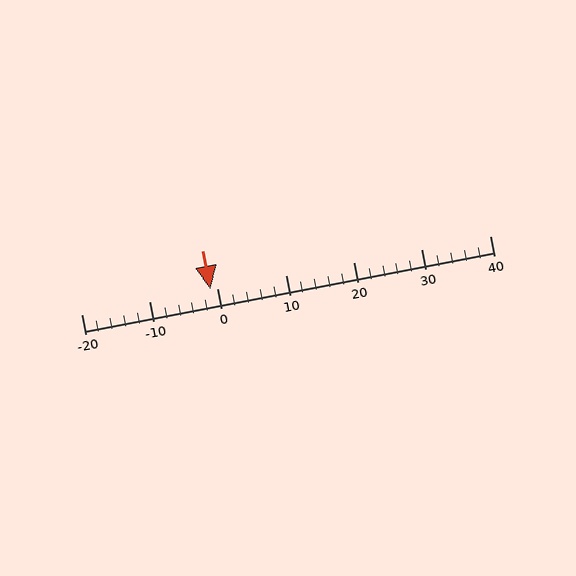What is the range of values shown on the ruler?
The ruler shows values from -20 to 40.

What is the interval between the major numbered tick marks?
The major tick marks are spaced 10 units apart.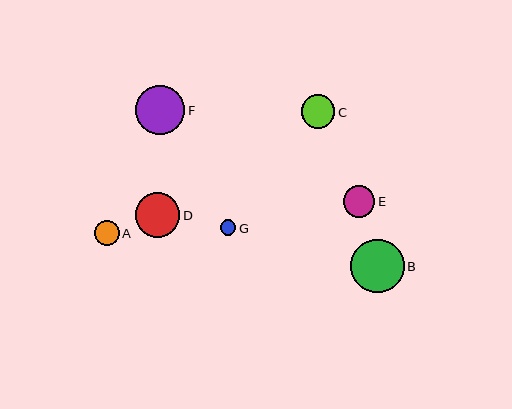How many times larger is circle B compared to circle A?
Circle B is approximately 2.1 times the size of circle A.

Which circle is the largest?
Circle B is the largest with a size of approximately 53 pixels.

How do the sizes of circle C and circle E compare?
Circle C and circle E are approximately the same size.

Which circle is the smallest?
Circle G is the smallest with a size of approximately 16 pixels.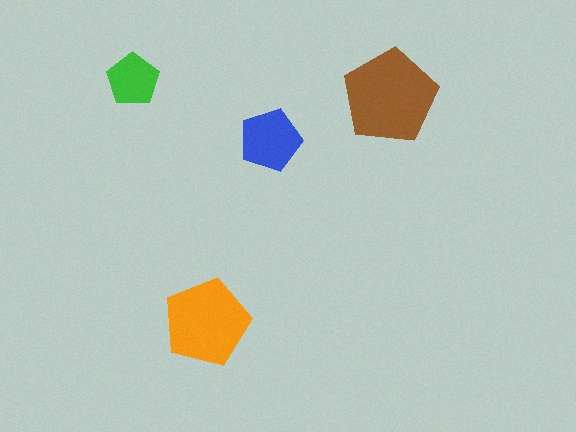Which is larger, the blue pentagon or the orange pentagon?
The orange one.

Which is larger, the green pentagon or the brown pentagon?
The brown one.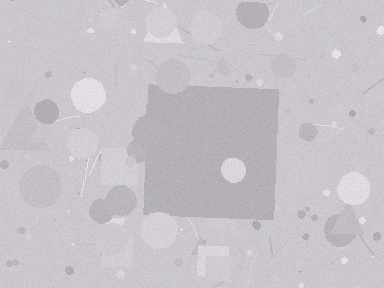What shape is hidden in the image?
A square is hidden in the image.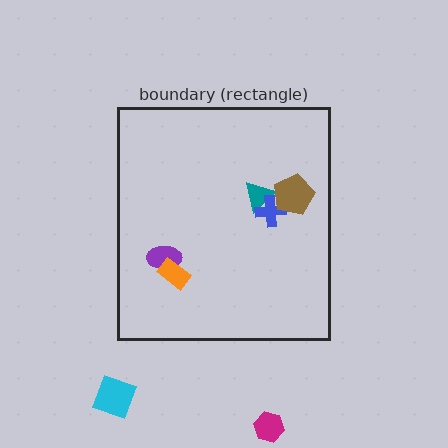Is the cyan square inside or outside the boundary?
Outside.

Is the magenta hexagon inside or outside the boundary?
Outside.